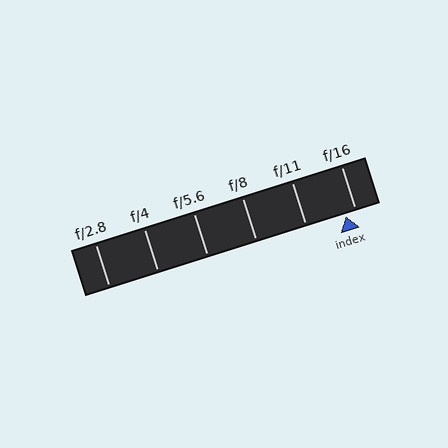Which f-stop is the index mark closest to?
The index mark is closest to f/16.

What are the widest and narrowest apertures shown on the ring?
The widest aperture shown is f/2.8 and the narrowest is f/16.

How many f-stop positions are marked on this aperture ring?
There are 6 f-stop positions marked.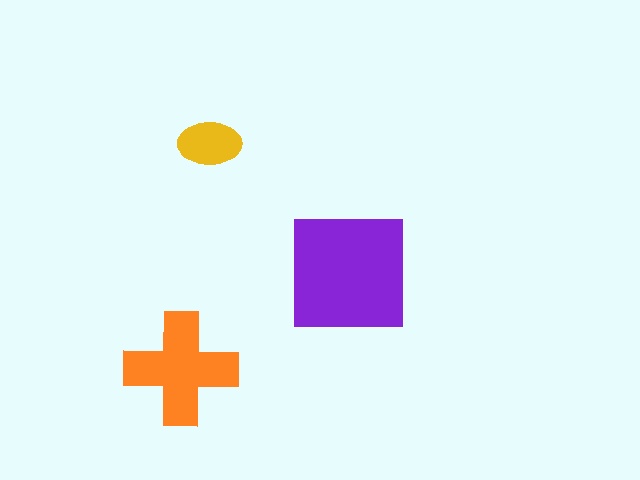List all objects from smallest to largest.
The yellow ellipse, the orange cross, the purple square.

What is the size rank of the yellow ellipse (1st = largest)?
3rd.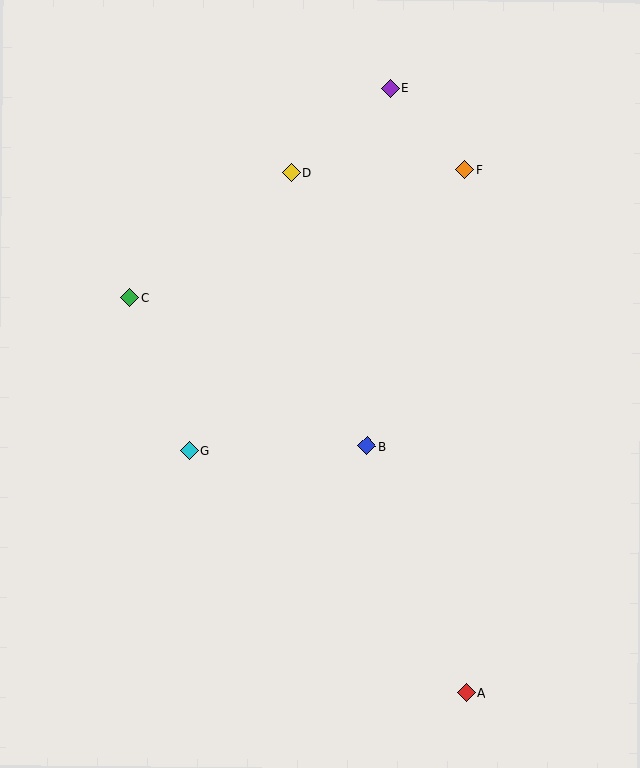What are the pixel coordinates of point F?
Point F is at (464, 170).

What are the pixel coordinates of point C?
Point C is at (129, 298).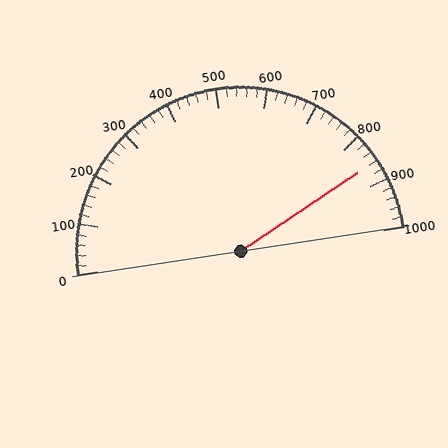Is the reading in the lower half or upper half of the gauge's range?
The reading is in the upper half of the range (0 to 1000).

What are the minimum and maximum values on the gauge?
The gauge ranges from 0 to 1000.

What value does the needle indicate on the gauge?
The needle indicates approximately 860.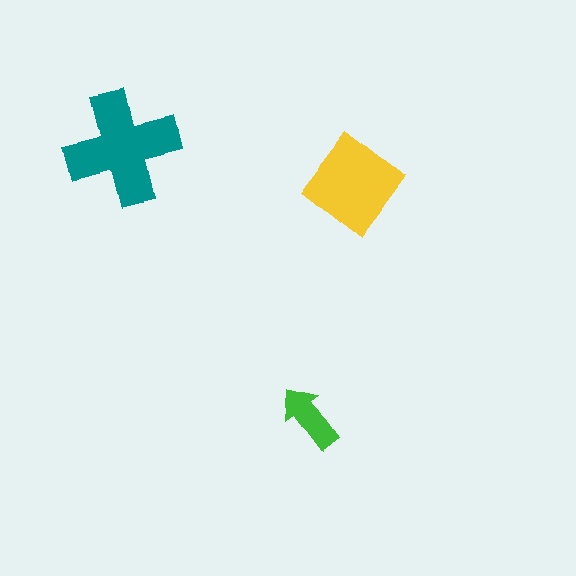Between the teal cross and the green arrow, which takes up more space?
The teal cross.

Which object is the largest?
The teal cross.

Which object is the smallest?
The green arrow.